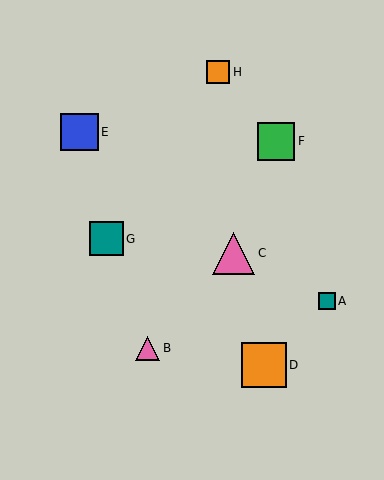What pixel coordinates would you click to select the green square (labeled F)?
Click at (276, 141) to select the green square F.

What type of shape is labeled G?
Shape G is a teal square.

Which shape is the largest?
The orange square (labeled D) is the largest.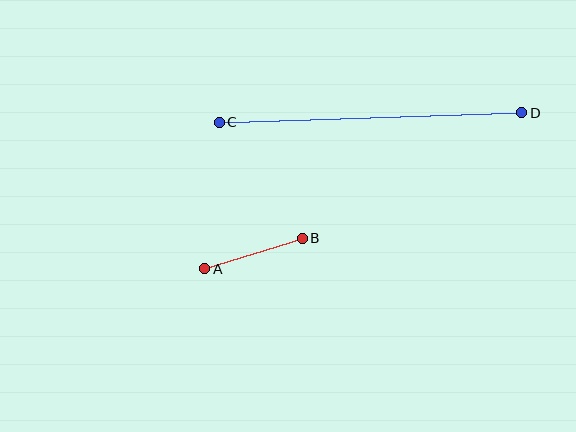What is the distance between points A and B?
The distance is approximately 102 pixels.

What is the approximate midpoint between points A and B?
The midpoint is at approximately (254, 254) pixels.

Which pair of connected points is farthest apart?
Points C and D are farthest apart.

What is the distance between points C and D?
The distance is approximately 303 pixels.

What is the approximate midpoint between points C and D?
The midpoint is at approximately (371, 117) pixels.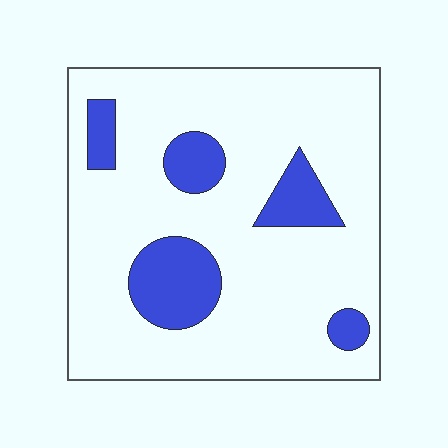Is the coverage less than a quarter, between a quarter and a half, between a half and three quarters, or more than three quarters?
Less than a quarter.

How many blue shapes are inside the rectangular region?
5.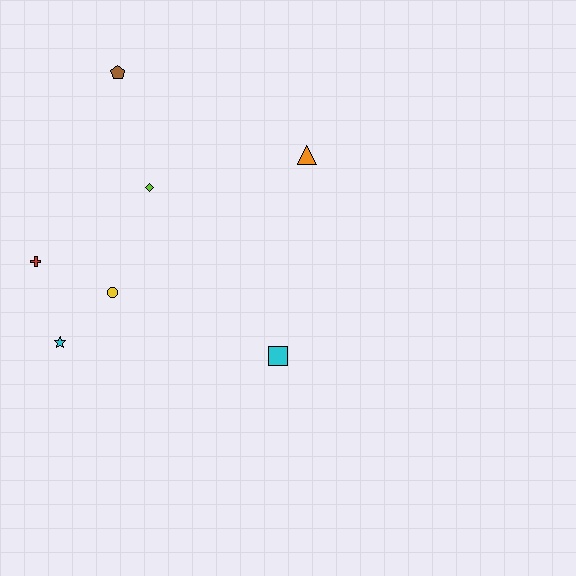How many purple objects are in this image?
There are no purple objects.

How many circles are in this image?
There is 1 circle.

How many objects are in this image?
There are 7 objects.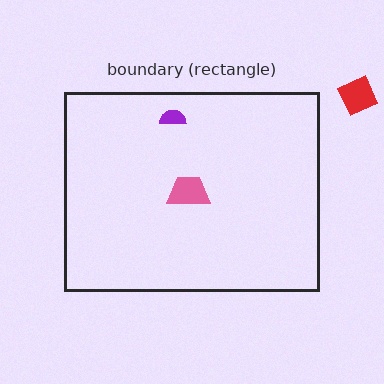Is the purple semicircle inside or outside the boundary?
Inside.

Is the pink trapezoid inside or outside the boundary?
Inside.